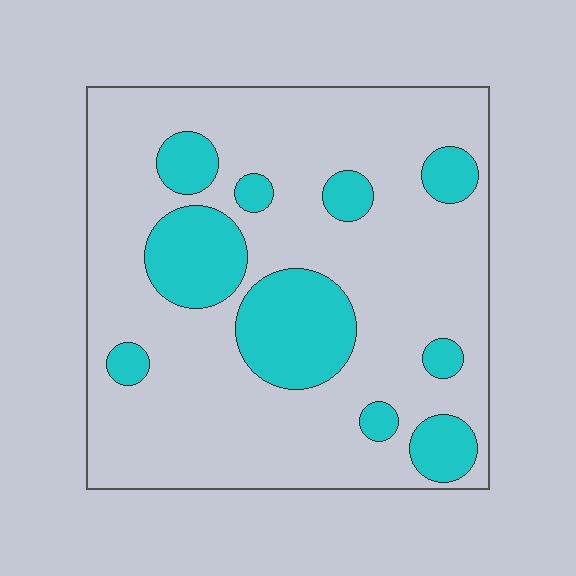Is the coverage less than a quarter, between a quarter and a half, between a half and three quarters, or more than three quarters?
Less than a quarter.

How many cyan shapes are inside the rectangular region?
10.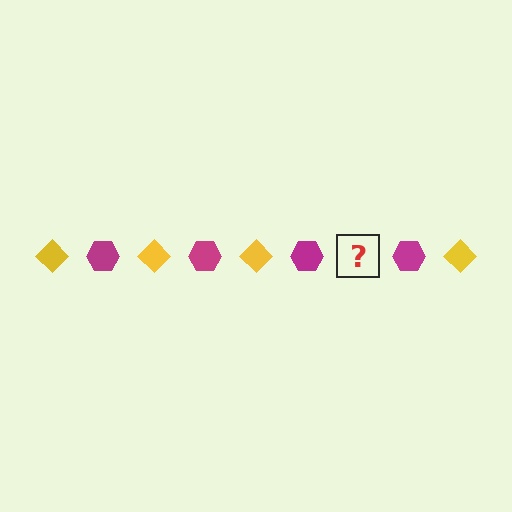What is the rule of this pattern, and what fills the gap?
The rule is that the pattern alternates between yellow diamond and magenta hexagon. The gap should be filled with a yellow diamond.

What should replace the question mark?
The question mark should be replaced with a yellow diamond.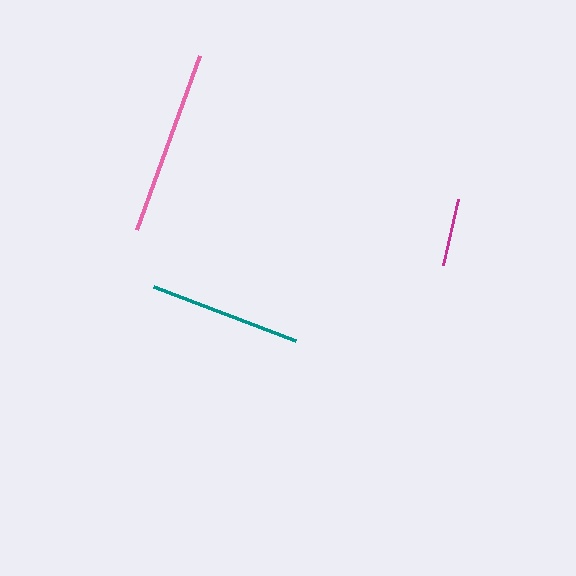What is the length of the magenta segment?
The magenta segment is approximately 68 pixels long.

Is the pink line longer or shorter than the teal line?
The pink line is longer than the teal line.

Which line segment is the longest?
The pink line is the longest at approximately 185 pixels.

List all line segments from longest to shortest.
From longest to shortest: pink, teal, magenta.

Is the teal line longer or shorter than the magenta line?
The teal line is longer than the magenta line.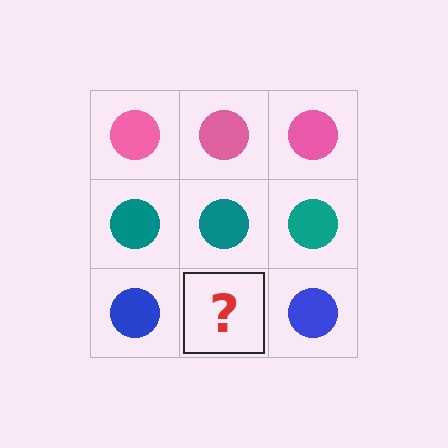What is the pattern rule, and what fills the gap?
The rule is that each row has a consistent color. The gap should be filled with a blue circle.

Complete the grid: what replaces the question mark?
The question mark should be replaced with a blue circle.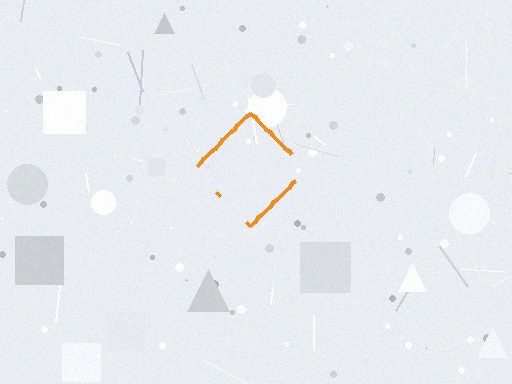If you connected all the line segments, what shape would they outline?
They would outline a diamond.